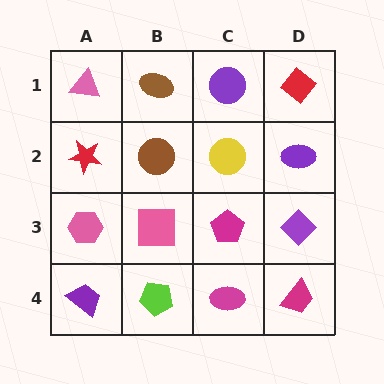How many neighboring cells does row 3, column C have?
4.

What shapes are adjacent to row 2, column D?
A red diamond (row 1, column D), a purple diamond (row 3, column D), a yellow circle (row 2, column C).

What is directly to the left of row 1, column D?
A purple circle.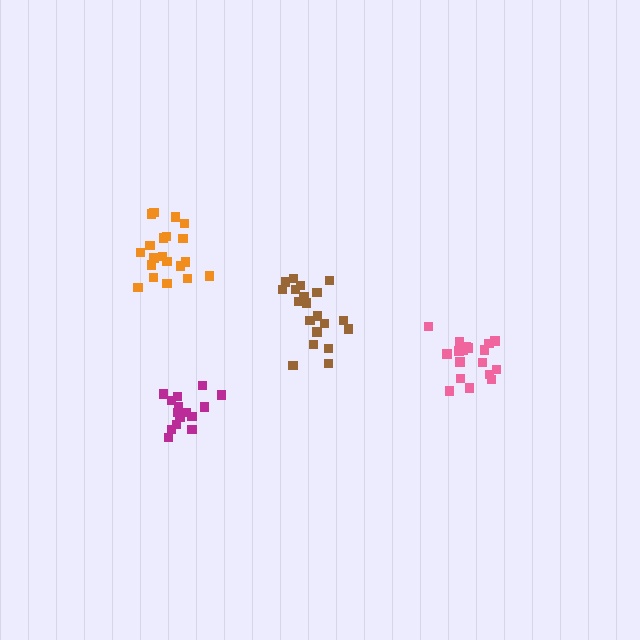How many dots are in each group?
Group 1: 18 dots, Group 2: 20 dots, Group 3: 21 dots, Group 4: 15 dots (74 total).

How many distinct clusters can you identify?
There are 4 distinct clusters.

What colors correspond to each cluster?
The clusters are colored: pink, orange, brown, magenta.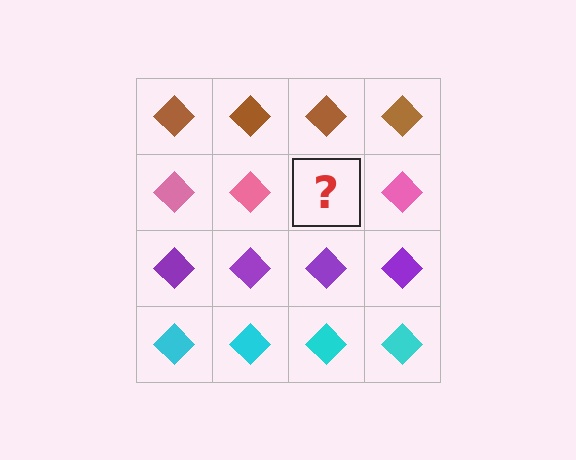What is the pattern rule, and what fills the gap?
The rule is that each row has a consistent color. The gap should be filled with a pink diamond.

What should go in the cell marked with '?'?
The missing cell should contain a pink diamond.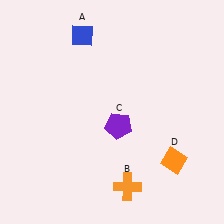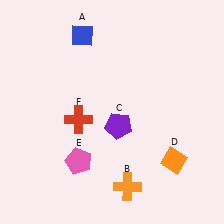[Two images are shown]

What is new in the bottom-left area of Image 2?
A red cross (F) was added in the bottom-left area of Image 2.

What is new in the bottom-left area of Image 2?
A pink pentagon (E) was added in the bottom-left area of Image 2.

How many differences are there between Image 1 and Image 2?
There are 2 differences between the two images.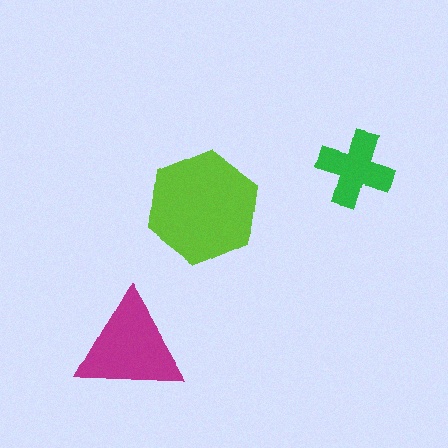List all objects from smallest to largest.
The green cross, the magenta triangle, the lime hexagon.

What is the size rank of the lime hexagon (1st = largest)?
1st.